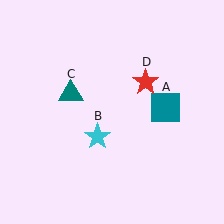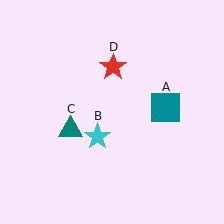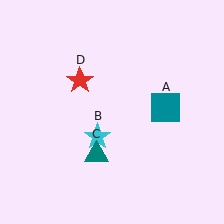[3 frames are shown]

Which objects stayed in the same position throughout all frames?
Teal square (object A) and cyan star (object B) remained stationary.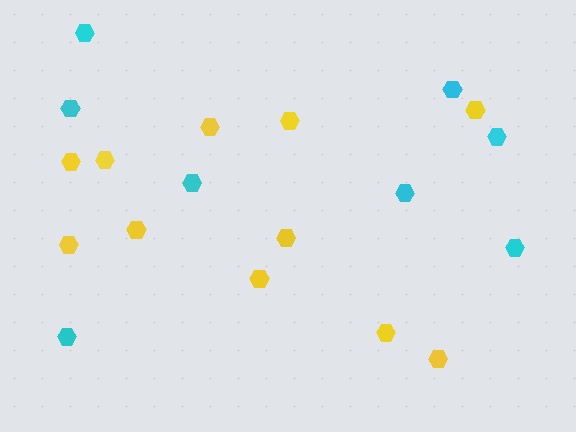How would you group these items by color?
There are 2 groups: one group of cyan hexagons (8) and one group of yellow hexagons (11).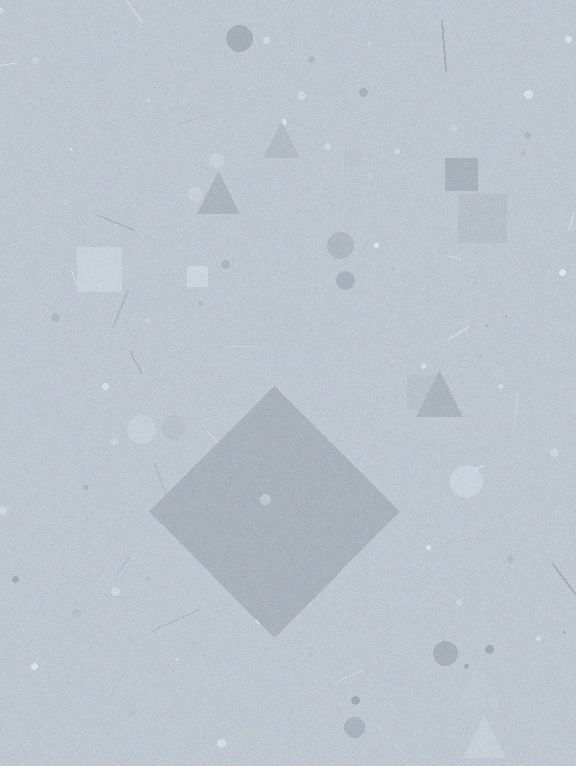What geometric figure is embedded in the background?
A diamond is embedded in the background.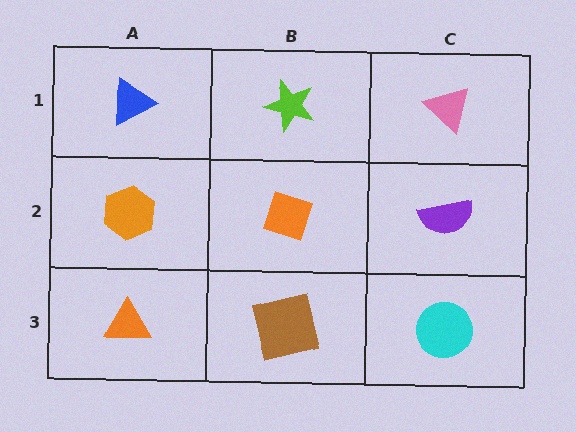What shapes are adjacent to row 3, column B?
An orange diamond (row 2, column B), an orange triangle (row 3, column A), a cyan circle (row 3, column C).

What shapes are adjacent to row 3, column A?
An orange hexagon (row 2, column A), a brown square (row 3, column B).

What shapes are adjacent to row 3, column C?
A purple semicircle (row 2, column C), a brown square (row 3, column B).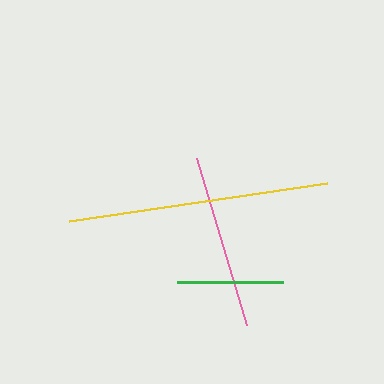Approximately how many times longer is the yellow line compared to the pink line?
The yellow line is approximately 1.5 times the length of the pink line.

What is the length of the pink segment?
The pink segment is approximately 174 pixels long.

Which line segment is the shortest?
The green line is the shortest at approximately 106 pixels.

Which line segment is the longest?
The yellow line is the longest at approximately 261 pixels.